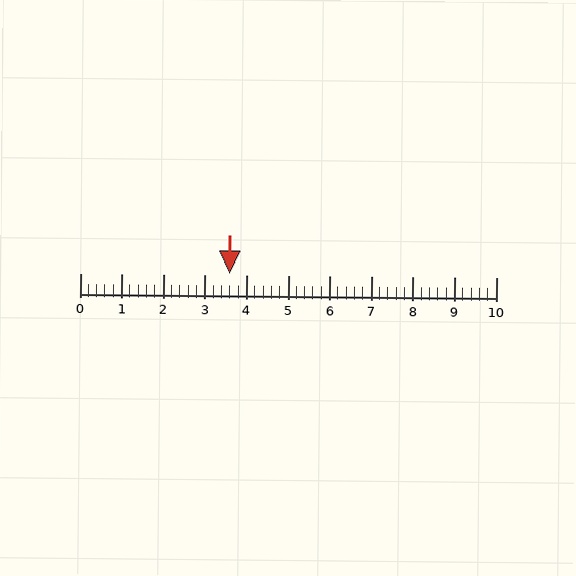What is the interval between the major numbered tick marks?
The major tick marks are spaced 1 units apart.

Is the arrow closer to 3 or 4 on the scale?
The arrow is closer to 4.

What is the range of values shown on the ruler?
The ruler shows values from 0 to 10.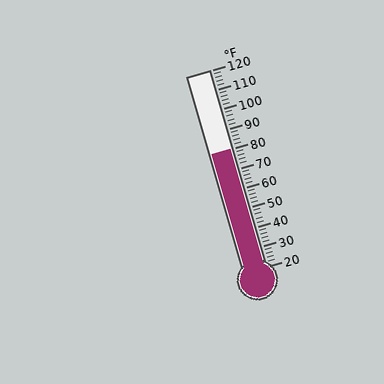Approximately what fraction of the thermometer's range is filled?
The thermometer is filled to approximately 60% of its range.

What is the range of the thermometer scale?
The thermometer scale ranges from 20°F to 120°F.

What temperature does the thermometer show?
The thermometer shows approximately 80°F.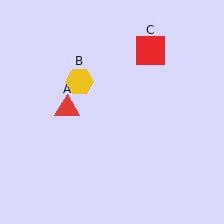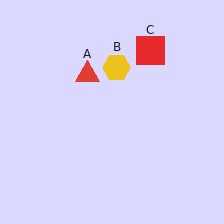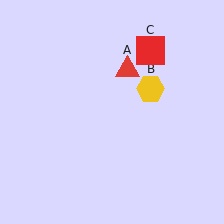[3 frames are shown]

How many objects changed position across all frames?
2 objects changed position: red triangle (object A), yellow hexagon (object B).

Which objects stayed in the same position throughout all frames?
Red square (object C) remained stationary.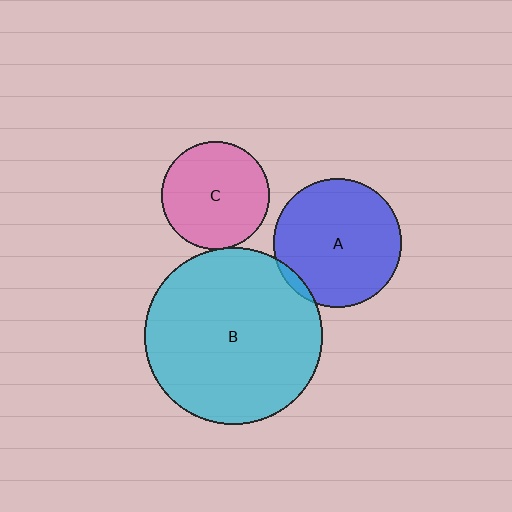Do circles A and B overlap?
Yes.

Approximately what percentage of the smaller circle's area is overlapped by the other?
Approximately 5%.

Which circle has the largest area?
Circle B (cyan).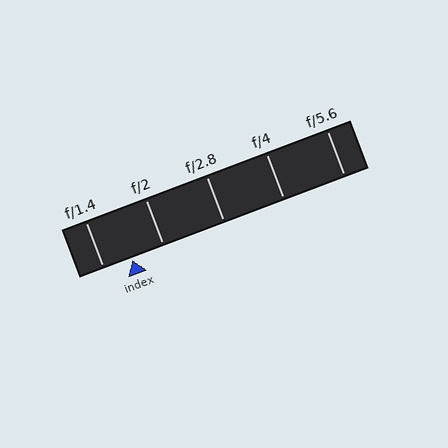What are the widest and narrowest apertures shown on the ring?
The widest aperture shown is f/1.4 and the narrowest is f/5.6.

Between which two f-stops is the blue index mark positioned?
The index mark is between f/1.4 and f/2.